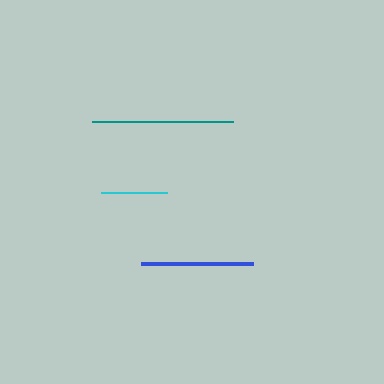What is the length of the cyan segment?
The cyan segment is approximately 66 pixels long.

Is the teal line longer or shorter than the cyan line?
The teal line is longer than the cyan line.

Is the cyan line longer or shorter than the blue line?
The blue line is longer than the cyan line.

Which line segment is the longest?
The teal line is the longest at approximately 141 pixels.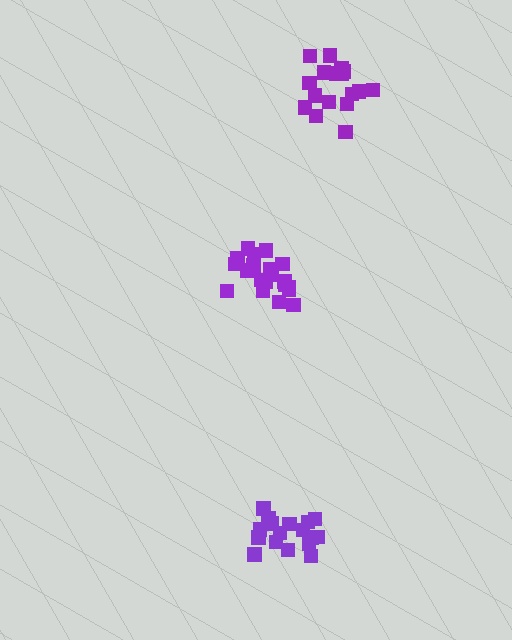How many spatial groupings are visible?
There are 3 spatial groupings.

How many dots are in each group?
Group 1: 21 dots, Group 2: 18 dots, Group 3: 17 dots (56 total).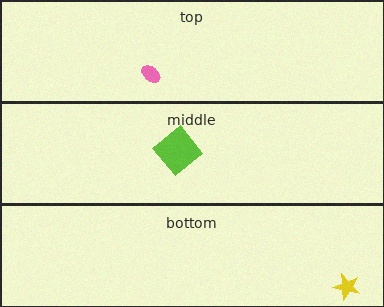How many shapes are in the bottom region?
1.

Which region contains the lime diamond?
The middle region.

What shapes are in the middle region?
The lime diamond.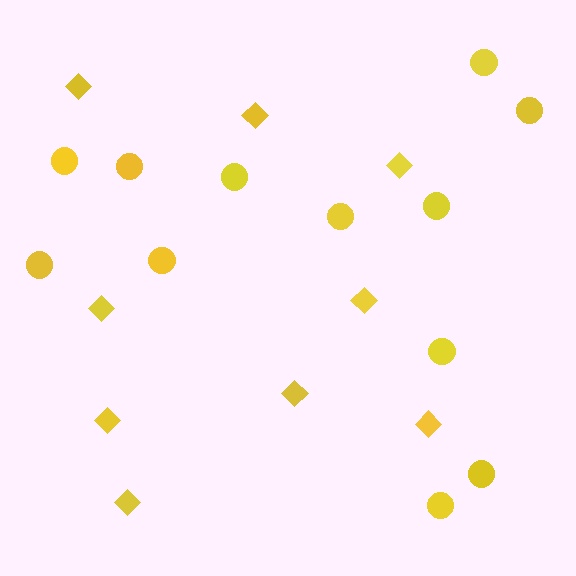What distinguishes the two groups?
There are 2 groups: one group of circles (12) and one group of diamonds (9).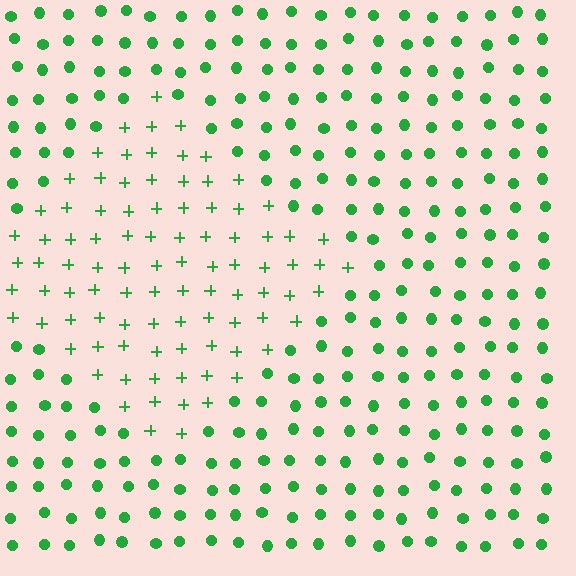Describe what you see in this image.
The image is filled with small green elements arranged in a uniform grid. A diamond-shaped region contains plus signs, while the surrounding area contains circles. The boundary is defined purely by the change in element shape.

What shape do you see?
I see a diamond.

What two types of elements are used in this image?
The image uses plus signs inside the diamond region and circles outside it.